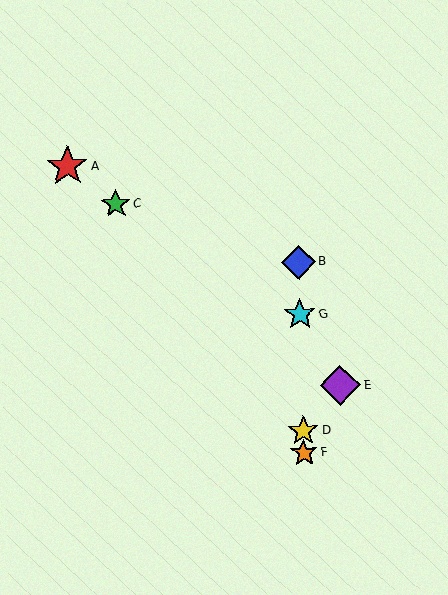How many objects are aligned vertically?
4 objects (B, D, F, G) are aligned vertically.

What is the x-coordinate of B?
Object B is at x≈298.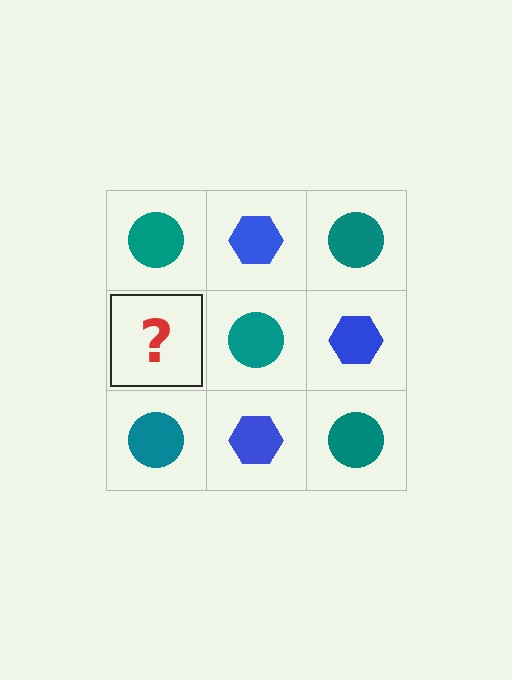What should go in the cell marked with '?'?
The missing cell should contain a blue hexagon.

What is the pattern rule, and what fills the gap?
The rule is that it alternates teal circle and blue hexagon in a checkerboard pattern. The gap should be filled with a blue hexagon.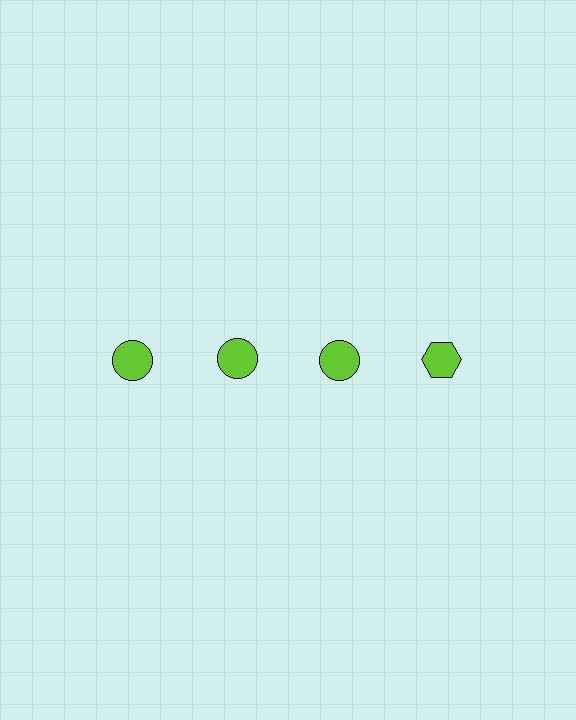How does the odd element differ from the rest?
It has a different shape: hexagon instead of circle.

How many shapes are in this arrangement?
There are 4 shapes arranged in a grid pattern.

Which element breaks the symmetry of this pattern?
The lime hexagon in the top row, second from right column breaks the symmetry. All other shapes are lime circles.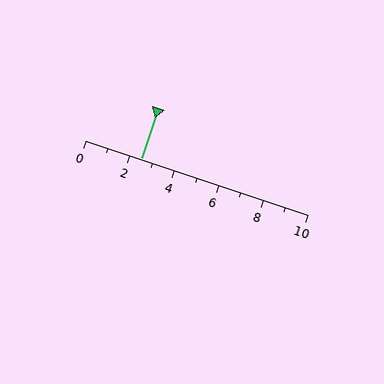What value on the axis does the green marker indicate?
The marker indicates approximately 2.5.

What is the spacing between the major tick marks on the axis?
The major ticks are spaced 2 apart.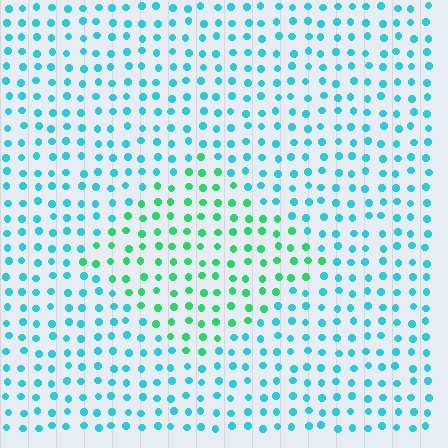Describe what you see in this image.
The image is filled with small cyan elements in a uniform arrangement. A diamond-shaped region is visible where the elements are tinted to a slightly different hue, forming a subtle color boundary.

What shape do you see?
I see a diamond.